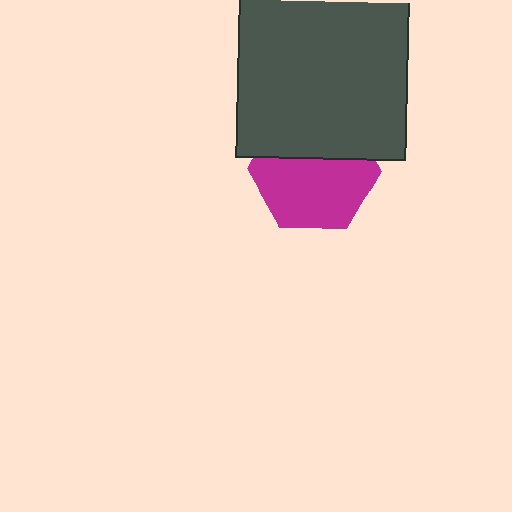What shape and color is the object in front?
The object in front is a dark gray square.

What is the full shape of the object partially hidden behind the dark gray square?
The partially hidden object is a magenta hexagon.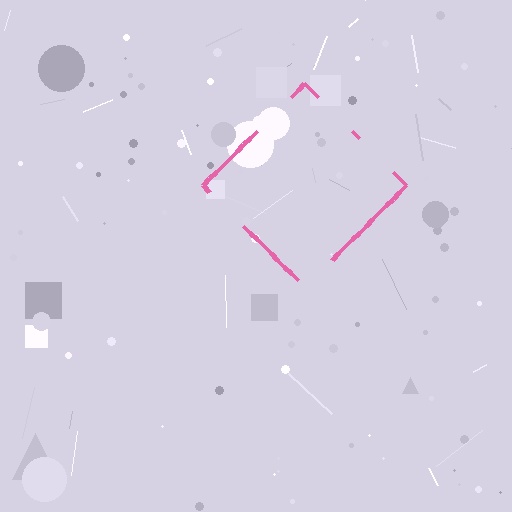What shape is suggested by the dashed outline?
The dashed outline suggests a diamond.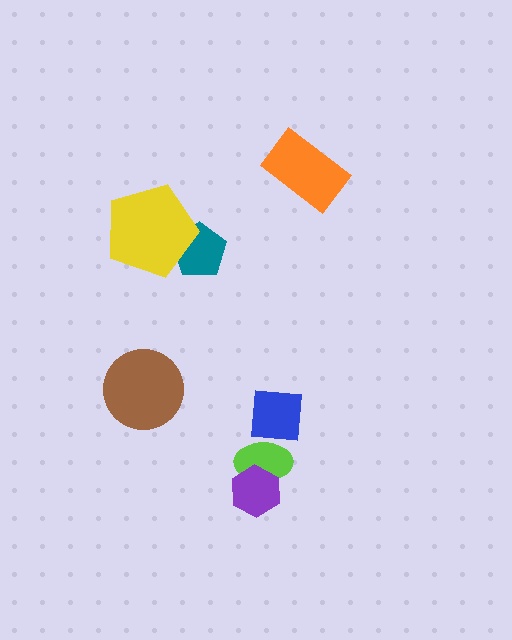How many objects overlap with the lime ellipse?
2 objects overlap with the lime ellipse.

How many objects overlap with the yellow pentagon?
1 object overlaps with the yellow pentagon.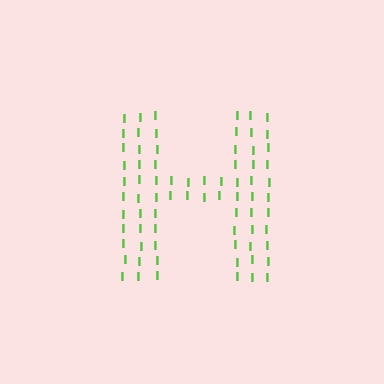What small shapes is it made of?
It is made of small letter I's.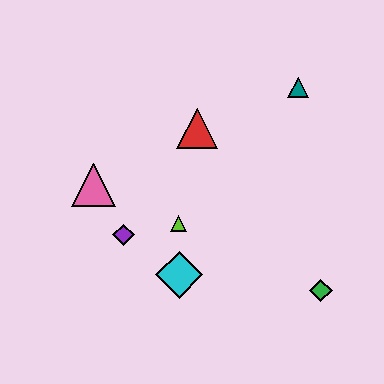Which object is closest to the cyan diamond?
The lime triangle is closest to the cyan diamond.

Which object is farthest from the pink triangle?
The green diamond is farthest from the pink triangle.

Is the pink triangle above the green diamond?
Yes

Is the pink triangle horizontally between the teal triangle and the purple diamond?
No